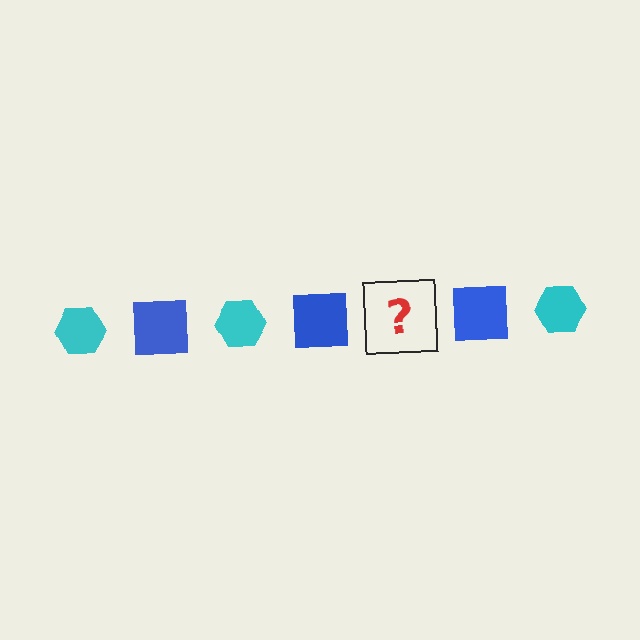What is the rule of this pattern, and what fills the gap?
The rule is that the pattern alternates between cyan hexagon and blue square. The gap should be filled with a cyan hexagon.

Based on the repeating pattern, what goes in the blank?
The blank should be a cyan hexagon.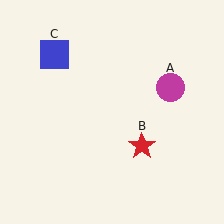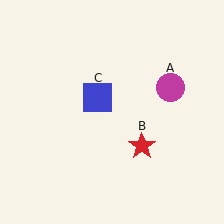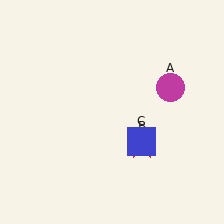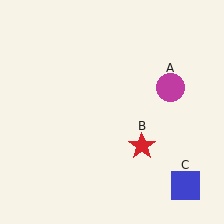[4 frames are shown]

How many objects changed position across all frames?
1 object changed position: blue square (object C).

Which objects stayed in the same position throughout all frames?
Magenta circle (object A) and red star (object B) remained stationary.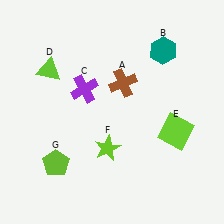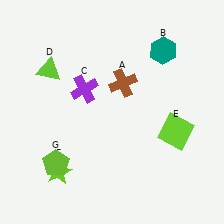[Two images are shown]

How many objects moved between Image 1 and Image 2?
1 object moved between the two images.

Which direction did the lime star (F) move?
The lime star (F) moved left.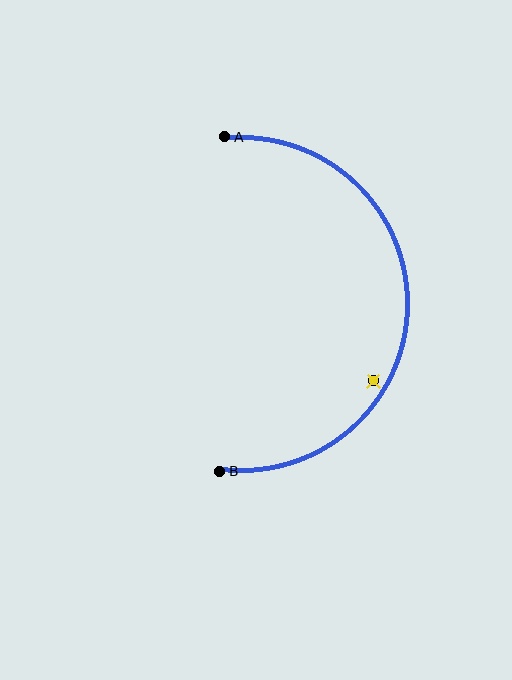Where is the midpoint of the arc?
The arc midpoint is the point on the curve farthest from the straight line joining A and B. It sits to the right of that line.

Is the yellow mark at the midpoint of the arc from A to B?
No — the yellow mark does not lie on the arc at all. It sits slightly inside the curve.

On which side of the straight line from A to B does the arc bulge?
The arc bulges to the right of the straight line connecting A and B.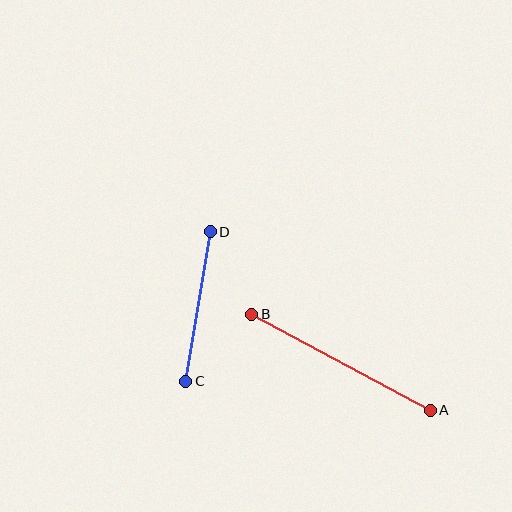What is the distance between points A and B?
The distance is approximately 203 pixels.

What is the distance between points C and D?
The distance is approximately 152 pixels.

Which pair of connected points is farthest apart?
Points A and B are farthest apart.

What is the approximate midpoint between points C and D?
The midpoint is at approximately (198, 307) pixels.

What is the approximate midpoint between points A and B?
The midpoint is at approximately (341, 362) pixels.